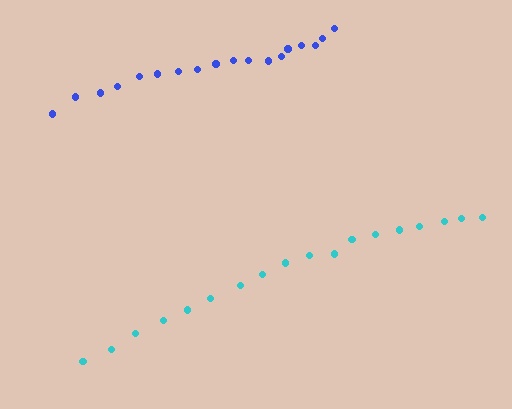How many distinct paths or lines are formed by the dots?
There are 2 distinct paths.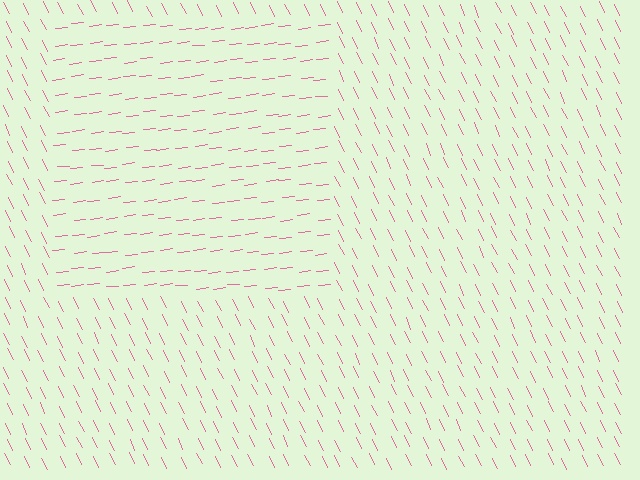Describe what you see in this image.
The image is filled with small pink line segments. A rectangle region in the image has lines oriented differently from the surrounding lines, creating a visible texture boundary.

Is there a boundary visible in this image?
Yes, there is a texture boundary formed by a change in line orientation.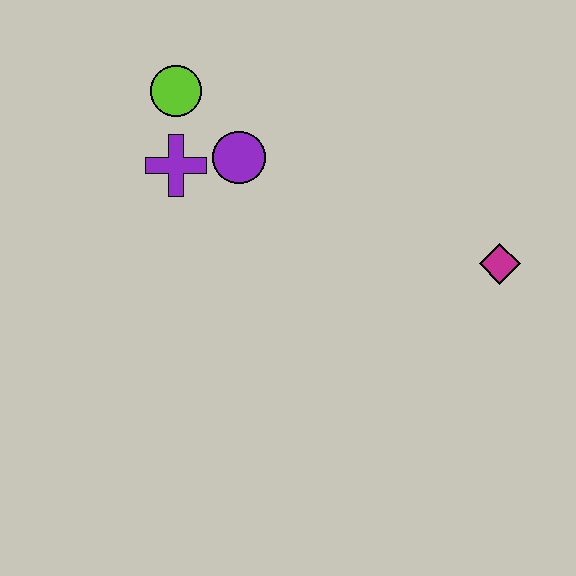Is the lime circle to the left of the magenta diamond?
Yes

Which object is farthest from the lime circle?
The magenta diamond is farthest from the lime circle.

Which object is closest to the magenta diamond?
The purple circle is closest to the magenta diamond.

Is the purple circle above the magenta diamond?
Yes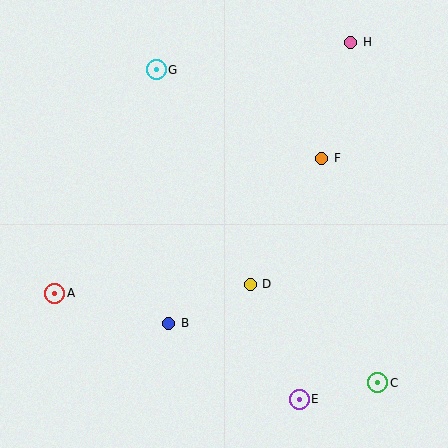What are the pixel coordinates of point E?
Point E is at (299, 399).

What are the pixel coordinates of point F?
Point F is at (322, 158).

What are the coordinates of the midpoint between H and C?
The midpoint between H and C is at (364, 212).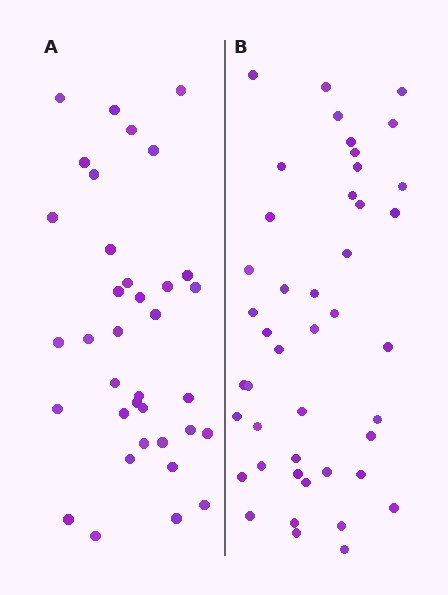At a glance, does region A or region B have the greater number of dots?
Region B (the right region) has more dots.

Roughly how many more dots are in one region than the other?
Region B has roughly 8 or so more dots than region A.